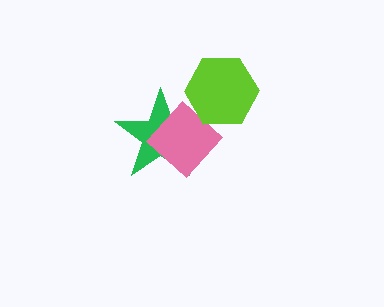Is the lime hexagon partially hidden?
No, no other shape covers it.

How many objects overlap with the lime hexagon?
2 objects overlap with the lime hexagon.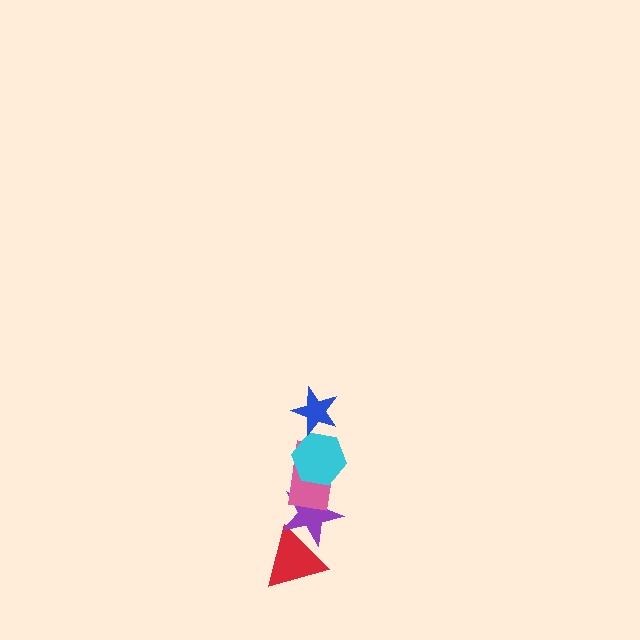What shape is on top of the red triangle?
The purple star is on top of the red triangle.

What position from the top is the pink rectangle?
The pink rectangle is 3rd from the top.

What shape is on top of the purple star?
The pink rectangle is on top of the purple star.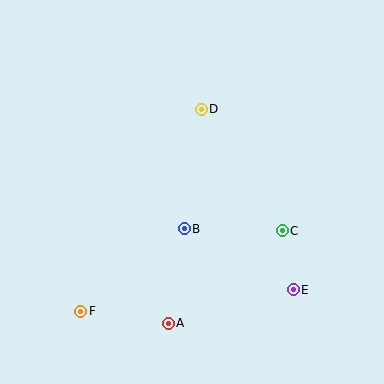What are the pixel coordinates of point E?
Point E is at (293, 290).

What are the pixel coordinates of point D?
Point D is at (201, 109).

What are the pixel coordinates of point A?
Point A is at (168, 323).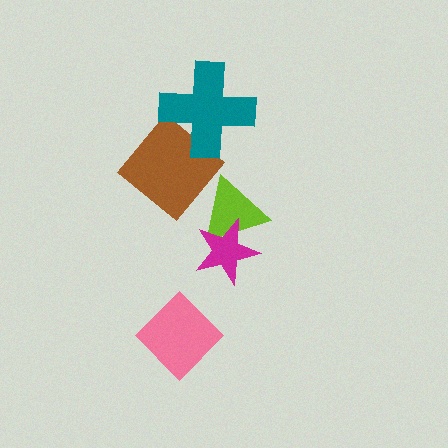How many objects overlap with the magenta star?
1 object overlaps with the magenta star.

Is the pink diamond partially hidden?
No, no other shape covers it.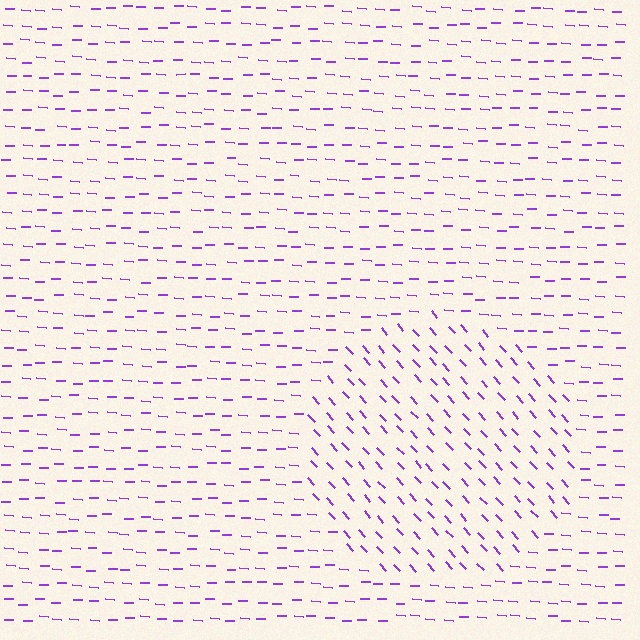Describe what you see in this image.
The image is filled with small purple line segments. A circle region in the image has lines oriented differently from the surrounding lines, creating a visible texture boundary.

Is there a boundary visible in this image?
Yes, there is a texture boundary formed by a change in line orientation.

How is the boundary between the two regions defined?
The boundary is defined purely by a change in line orientation (approximately 45 degrees difference). All lines are the same color and thickness.